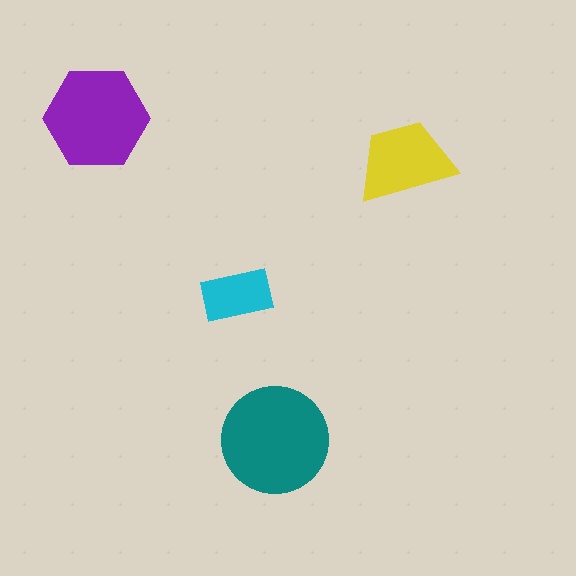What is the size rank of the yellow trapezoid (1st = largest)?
3rd.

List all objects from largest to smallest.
The teal circle, the purple hexagon, the yellow trapezoid, the cyan rectangle.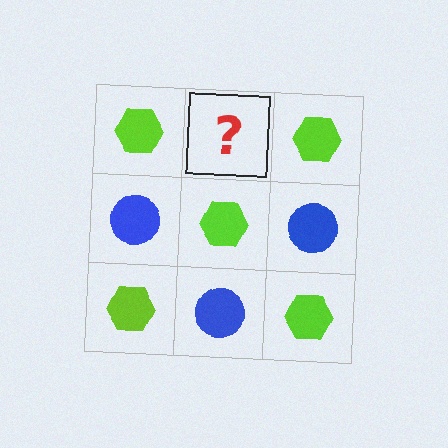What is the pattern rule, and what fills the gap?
The rule is that it alternates lime hexagon and blue circle in a checkerboard pattern. The gap should be filled with a blue circle.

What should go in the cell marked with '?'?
The missing cell should contain a blue circle.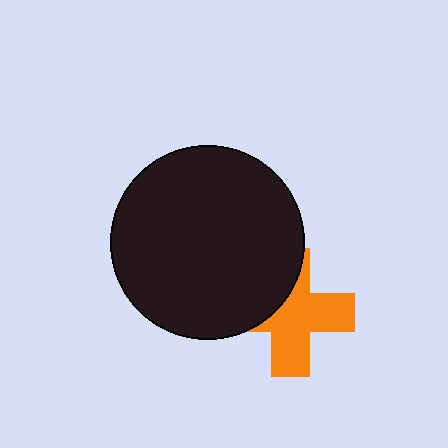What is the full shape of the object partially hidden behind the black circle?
The partially hidden object is an orange cross.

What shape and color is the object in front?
The object in front is a black circle.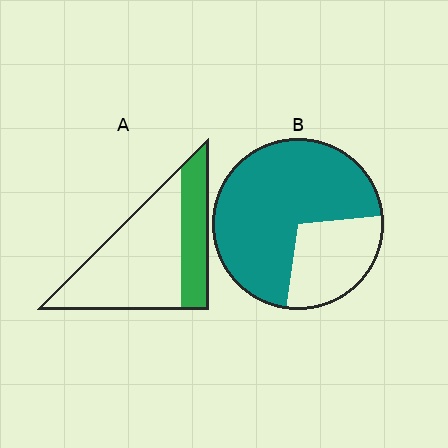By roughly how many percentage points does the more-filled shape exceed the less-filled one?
By roughly 40 percentage points (B over A).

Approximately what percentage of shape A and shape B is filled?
A is approximately 30% and B is approximately 70%.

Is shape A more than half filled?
No.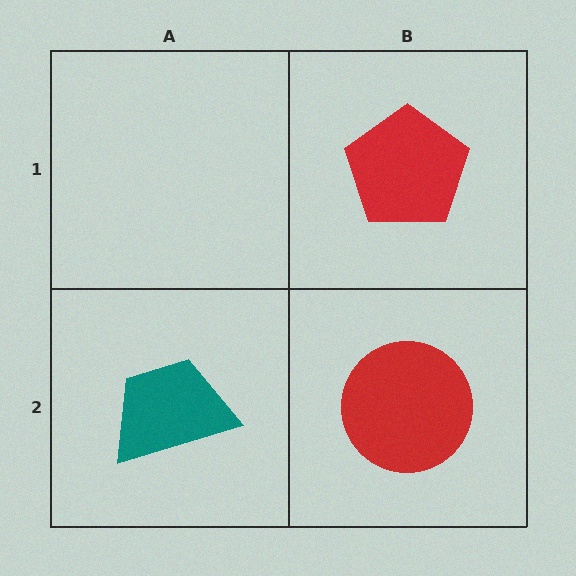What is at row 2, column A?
A teal trapezoid.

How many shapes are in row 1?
1 shape.